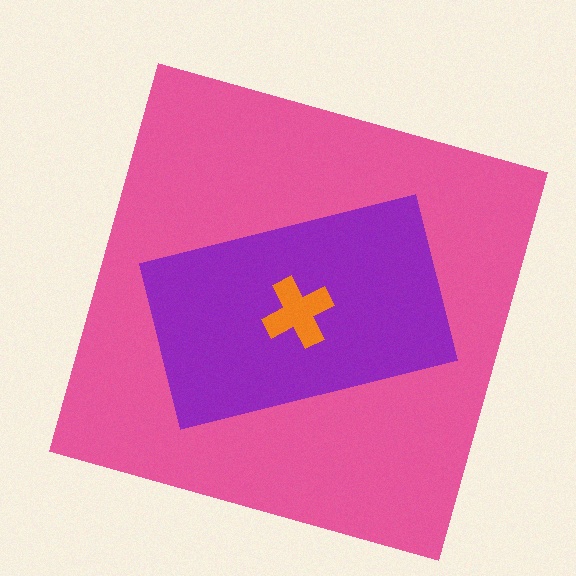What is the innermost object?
The orange cross.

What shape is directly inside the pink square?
The purple rectangle.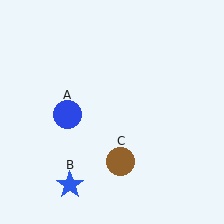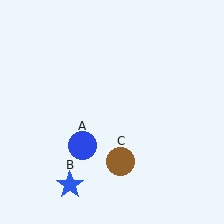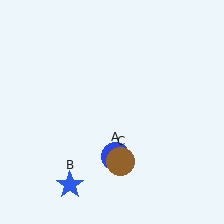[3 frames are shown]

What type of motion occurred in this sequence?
The blue circle (object A) rotated counterclockwise around the center of the scene.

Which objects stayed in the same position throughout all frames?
Blue star (object B) and brown circle (object C) remained stationary.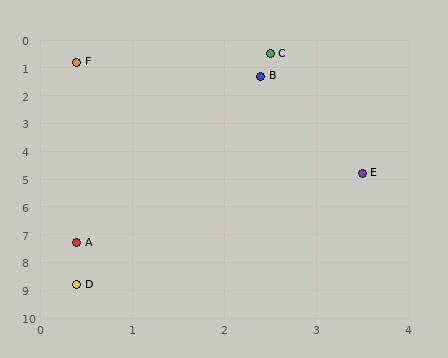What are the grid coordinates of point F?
Point F is at approximately (0.4, 0.8).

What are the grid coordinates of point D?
Point D is at approximately (0.4, 8.8).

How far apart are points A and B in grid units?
Points A and B are about 6.3 grid units apart.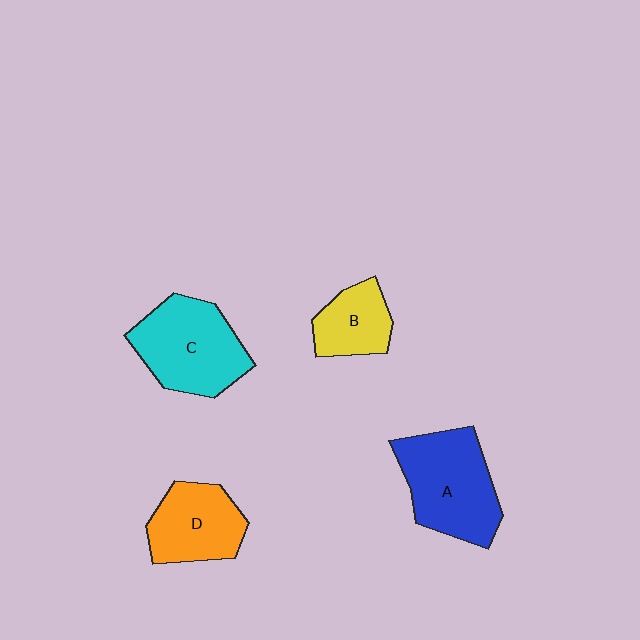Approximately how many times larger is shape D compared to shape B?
Approximately 1.4 times.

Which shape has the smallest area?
Shape B (yellow).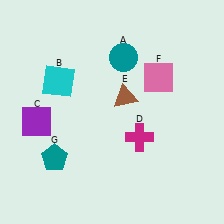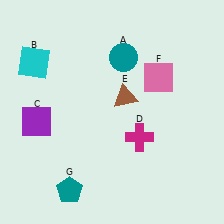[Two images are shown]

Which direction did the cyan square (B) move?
The cyan square (B) moved left.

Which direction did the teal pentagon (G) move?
The teal pentagon (G) moved down.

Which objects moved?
The objects that moved are: the cyan square (B), the teal pentagon (G).